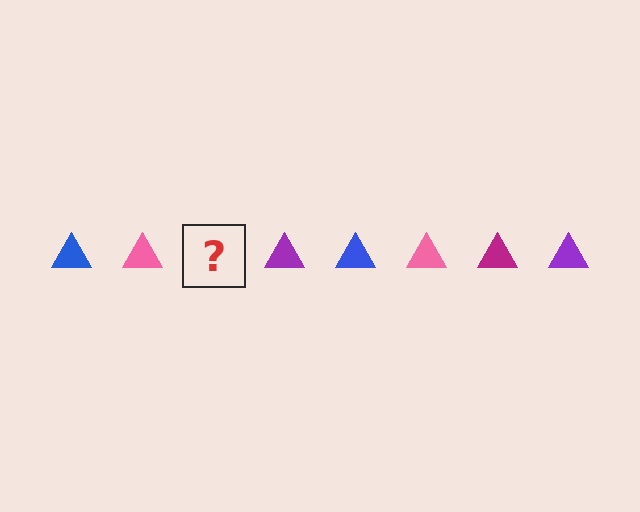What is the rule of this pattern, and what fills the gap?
The rule is that the pattern cycles through blue, pink, magenta, purple triangles. The gap should be filled with a magenta triangle.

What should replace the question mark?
The question mark should be replaced with a magenta triangle.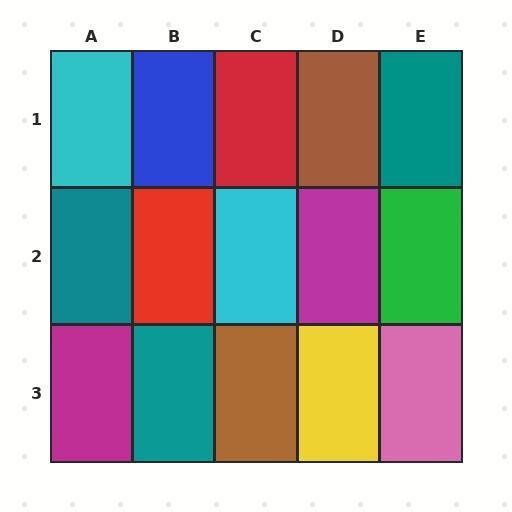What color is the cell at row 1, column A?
Cyan.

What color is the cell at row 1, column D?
Brown.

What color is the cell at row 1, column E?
Teal.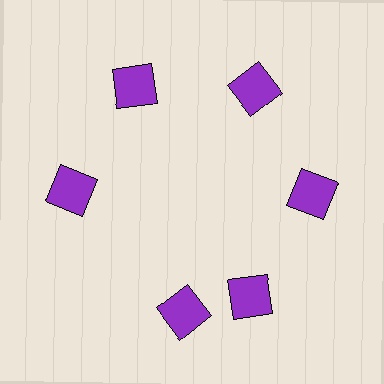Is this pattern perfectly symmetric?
No. The 6 purple squares are arranged in a ring, but one element near the 7 o'clock position is rotated out of alignment along the ring, breaking the 6-fold rotational symmetry.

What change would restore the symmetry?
The symmetry would be restored by rotating it back into even spacing with its neighbors so that all 6 squares sit at equal angles and equal distance from the center.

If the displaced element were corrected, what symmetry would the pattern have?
It would have 6-fold rotational symmetry — the pattern would map onto itself every 60 degrees.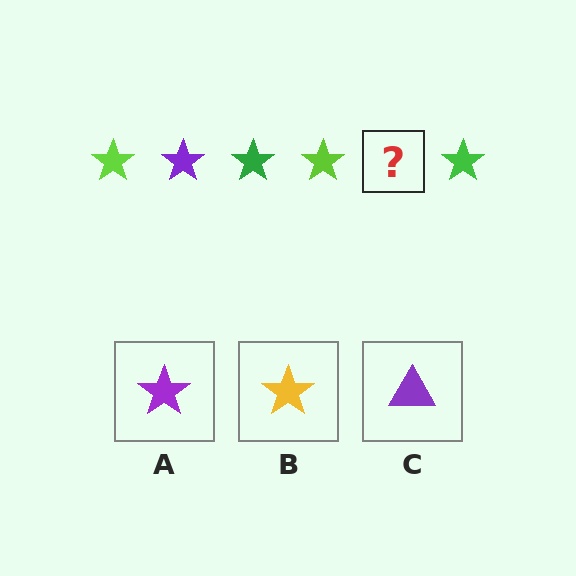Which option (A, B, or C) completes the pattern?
A.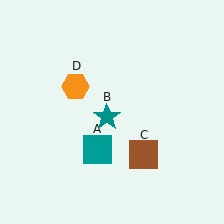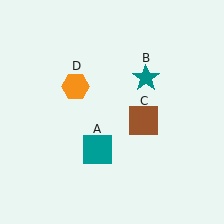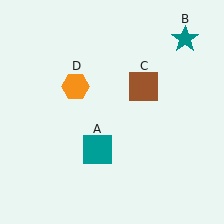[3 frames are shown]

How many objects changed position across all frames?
2 objects changed position: teal star (object B), brown square (object C).